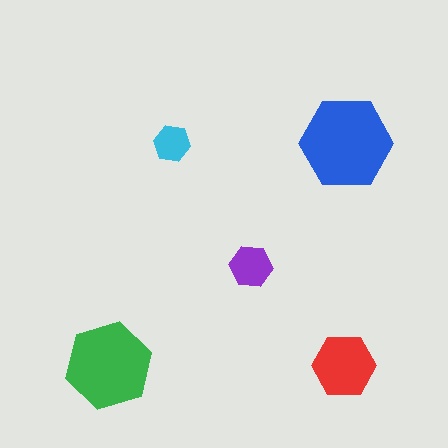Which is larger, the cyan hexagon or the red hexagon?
The red one.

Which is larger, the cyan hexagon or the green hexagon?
The green one.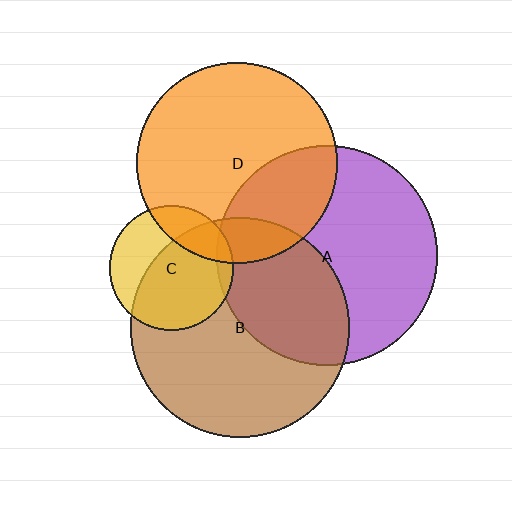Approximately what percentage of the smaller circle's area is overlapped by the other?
Approximately 20%.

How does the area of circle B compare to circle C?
Approximately 3.1 times.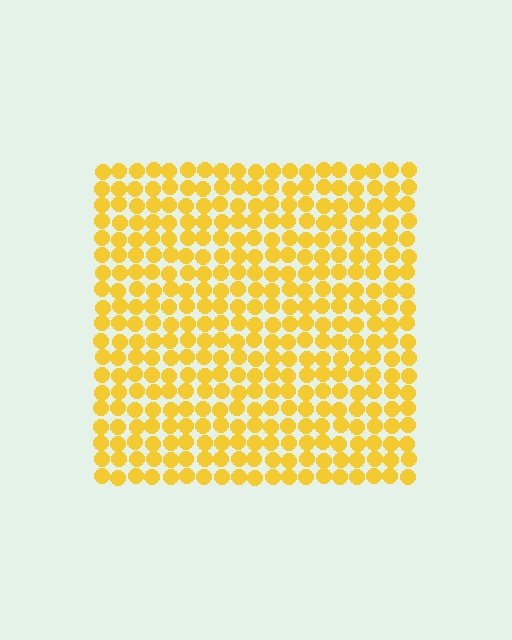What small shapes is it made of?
It is made of small circles.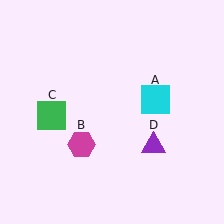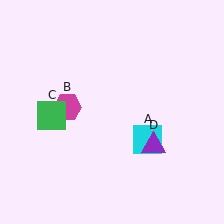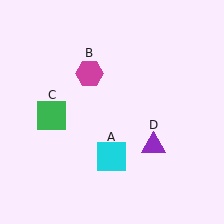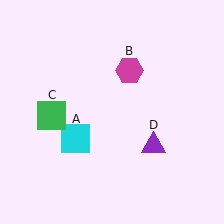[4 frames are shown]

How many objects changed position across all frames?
2 objects changed position: cyan square (object A), magenta hexagon (object B).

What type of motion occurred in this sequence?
The cyan square (object A), magenta hexagon (object B) rotated clockwise around the center of the scene.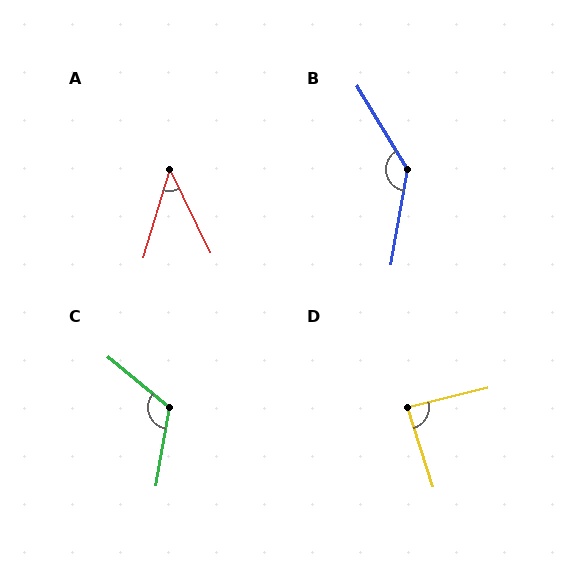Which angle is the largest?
B, at approximately 139 degrees.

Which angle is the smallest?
A, at approximately 43 degrees.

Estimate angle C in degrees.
Approximately 120 degrees.